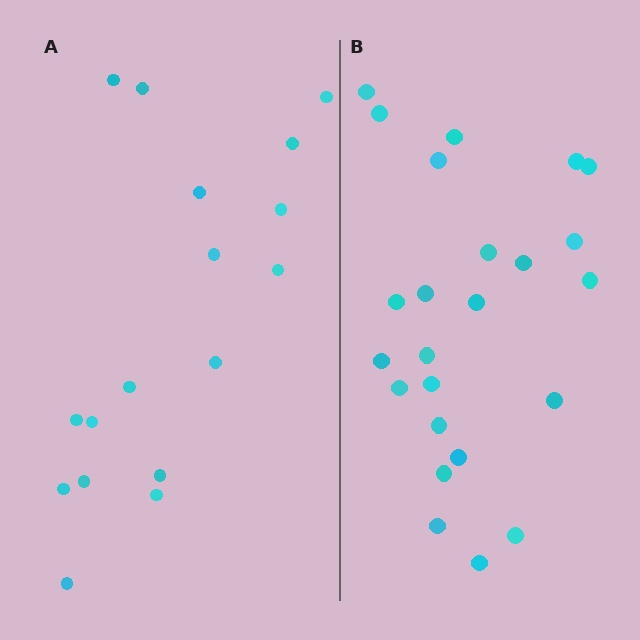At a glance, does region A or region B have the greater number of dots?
Region B (the right region) has more dots.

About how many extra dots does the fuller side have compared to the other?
Region B has roughly 8 or so more dots than region A.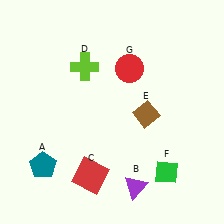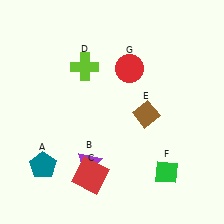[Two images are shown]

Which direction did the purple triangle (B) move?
The purple triangle (B) moved left.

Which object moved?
The purple triangle (B) moved left.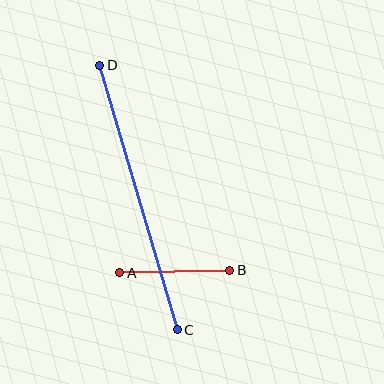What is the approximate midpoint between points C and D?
The midpoint is at approximately (138, 197) pixels.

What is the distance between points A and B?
The distance is approximately 110 pixels.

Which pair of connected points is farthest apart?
Points C and D are farthest apart.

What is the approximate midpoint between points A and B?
The midpoint is at approximately (175, 271) pixels.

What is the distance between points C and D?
The distance is approximately 276 pixels.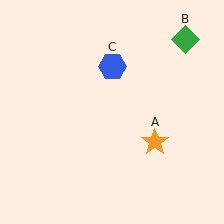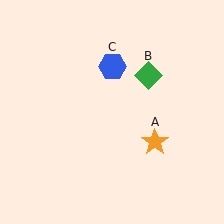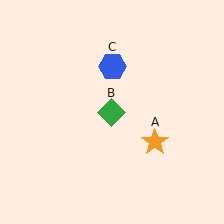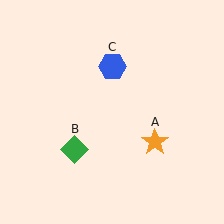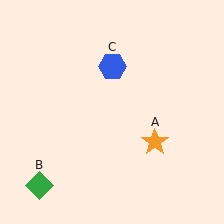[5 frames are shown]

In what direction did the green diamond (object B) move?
The green diamond (object B) moved down and to the left.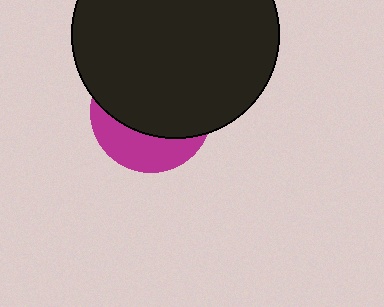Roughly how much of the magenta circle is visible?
A small part of it is visible (roughly 32%).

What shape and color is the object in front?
The object in front is a black circle.